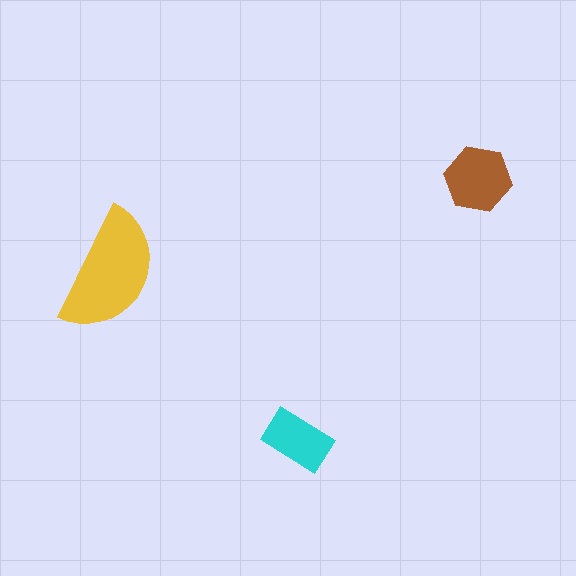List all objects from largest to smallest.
The yellow semicircle, the brown hexagon, the cyan rectangle.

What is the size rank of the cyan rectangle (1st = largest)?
3rd.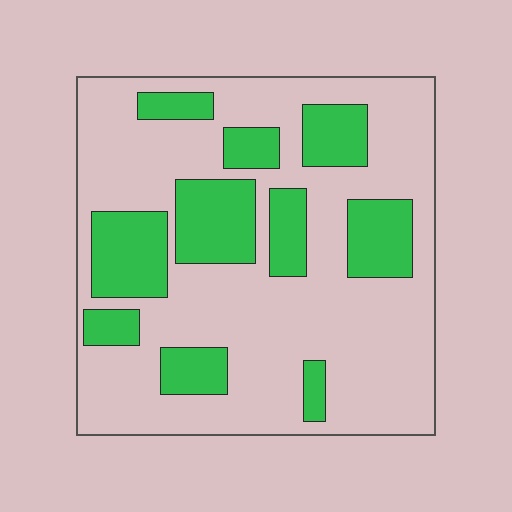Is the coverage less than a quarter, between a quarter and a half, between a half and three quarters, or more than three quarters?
Between a quarter and a half.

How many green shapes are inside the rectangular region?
10.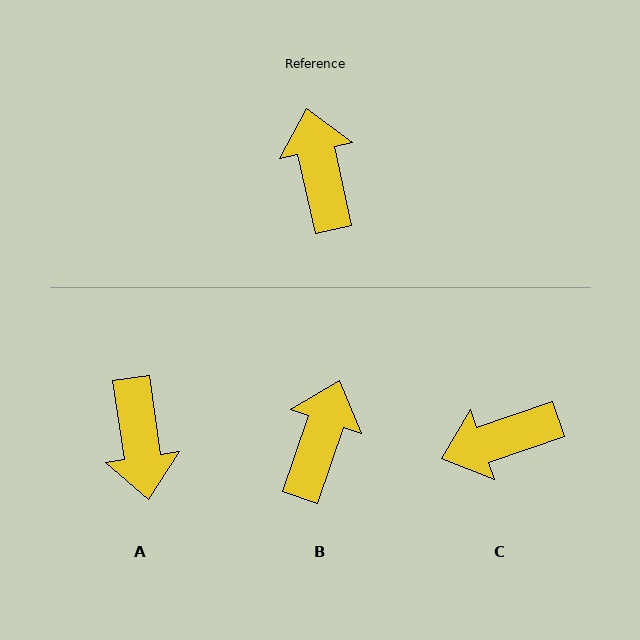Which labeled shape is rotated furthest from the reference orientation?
A, about 176 degrees away.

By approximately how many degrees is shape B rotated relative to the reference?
Approximately 31 degrees clockwise.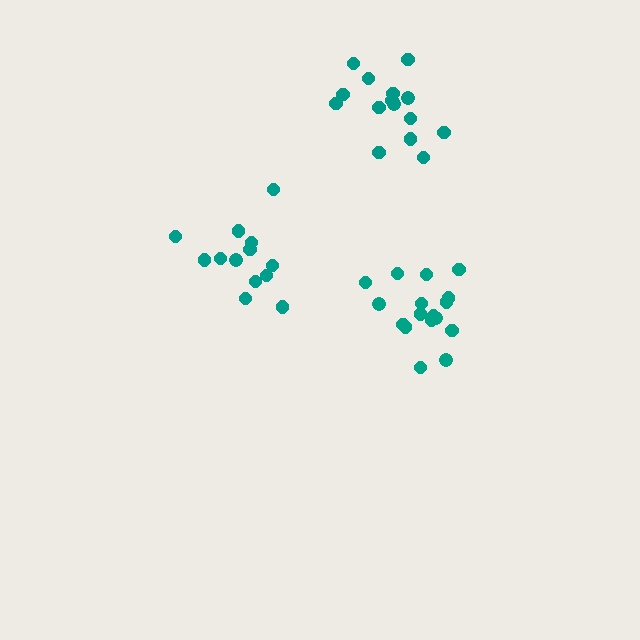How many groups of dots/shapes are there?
There are 3 groups.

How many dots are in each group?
Group 1: 13 dots, Group 2: 17 dots, Group 3: 15 dots (45 total).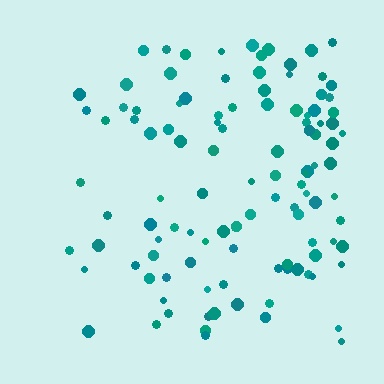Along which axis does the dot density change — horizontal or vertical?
Horizontal.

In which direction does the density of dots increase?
From left to right, with the right side densest.